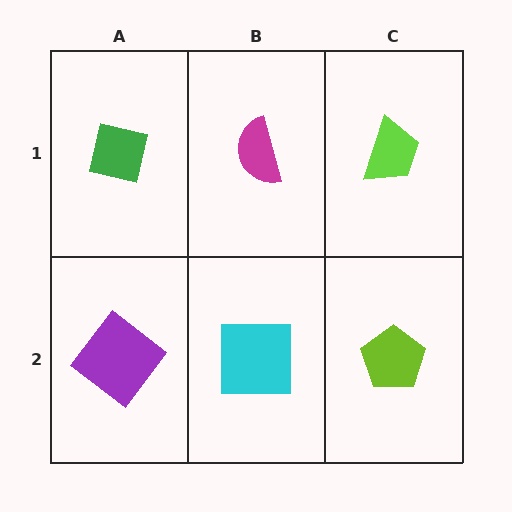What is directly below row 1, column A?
A purple diamond.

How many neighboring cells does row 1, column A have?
2.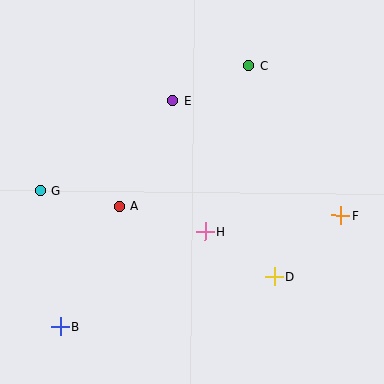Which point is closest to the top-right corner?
Point C is closest to the top-right corner.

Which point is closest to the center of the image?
Point H at (205, 232) is closest to the center.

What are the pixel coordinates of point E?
Point E is at (173, 101).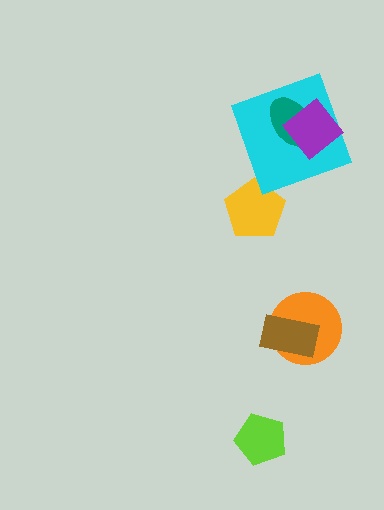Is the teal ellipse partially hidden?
Yes, it is partially covered by another shape.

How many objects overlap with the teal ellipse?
2 objects overlap with the teal ellipse.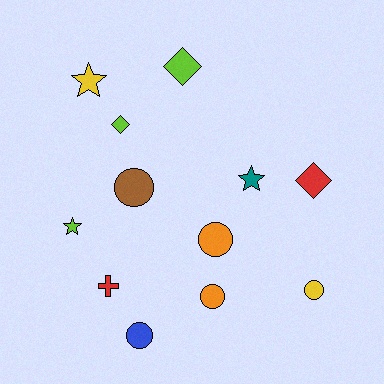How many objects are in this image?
There are 12 objects.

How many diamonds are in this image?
There are 3 diamonds.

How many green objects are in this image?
There are no green objects.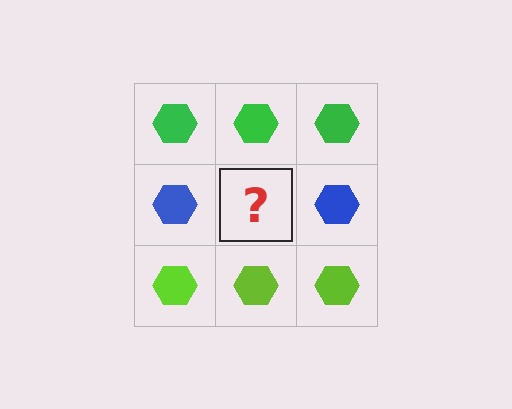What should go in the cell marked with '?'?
The missing cell should contain a blue hexagon.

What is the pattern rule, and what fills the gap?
The rule is that each row has a consistent color. The gap should be filled with a blue hexagon.